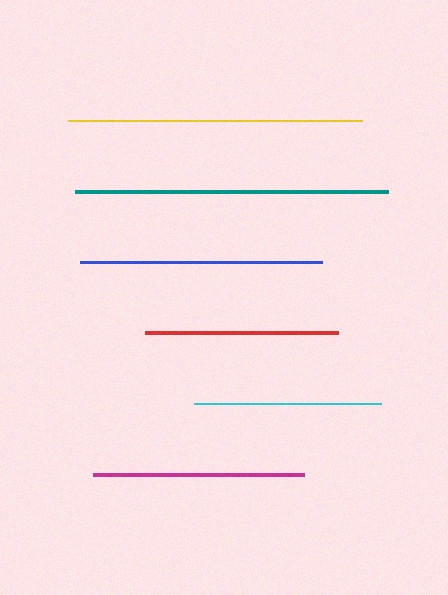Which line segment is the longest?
The teal line is the longest at approximately 313 pixels.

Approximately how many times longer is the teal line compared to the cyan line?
The teal line is approximately 1.7 times the length of the cyan line.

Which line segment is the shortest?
The cyan line is the shortest at approximately 187 pixels.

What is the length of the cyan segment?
The cyan segment is approximately 187 pixels long.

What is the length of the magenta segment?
The magenta segment is approximately 212 pixels long.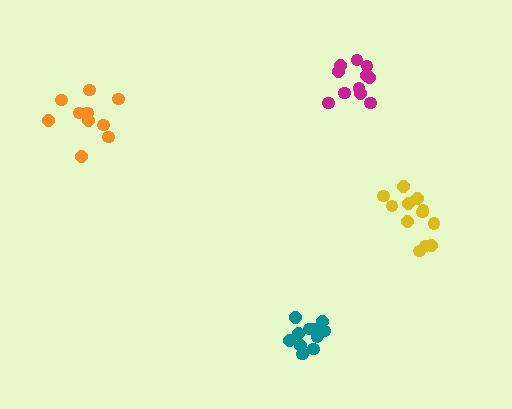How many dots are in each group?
Group 1: 11 dots, Group 2: 10 dots, Group 3: 12 dots, Group 4: 12 dots (45 total).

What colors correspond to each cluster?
The clusters are colored: magenta, orange, teal, yellow.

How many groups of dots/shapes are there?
There are 4 groups.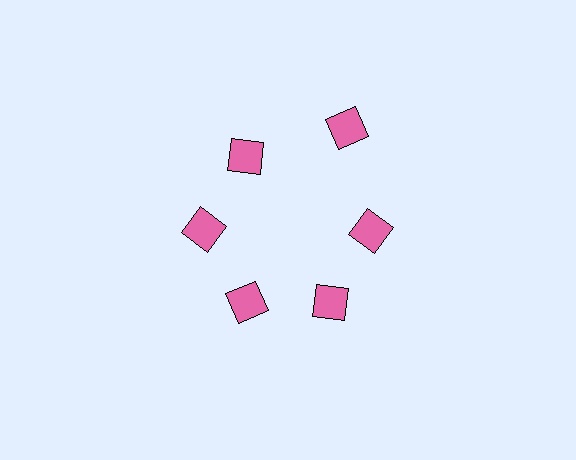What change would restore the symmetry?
The symmetry would be restored by moving it inward, back onto the ring so that all 6 diamonds sit at equal angles and equal distance from the center.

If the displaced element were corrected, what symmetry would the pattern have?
It would have 6-fold rotational symmetry — the pattern would map onto itself every 60 degrees.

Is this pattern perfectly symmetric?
No. The 6 pink diamonds are arranged in a ring, but one element near the 1 o'clock position is pushed outward from the center, breaking the 6-fold rotational symmetry.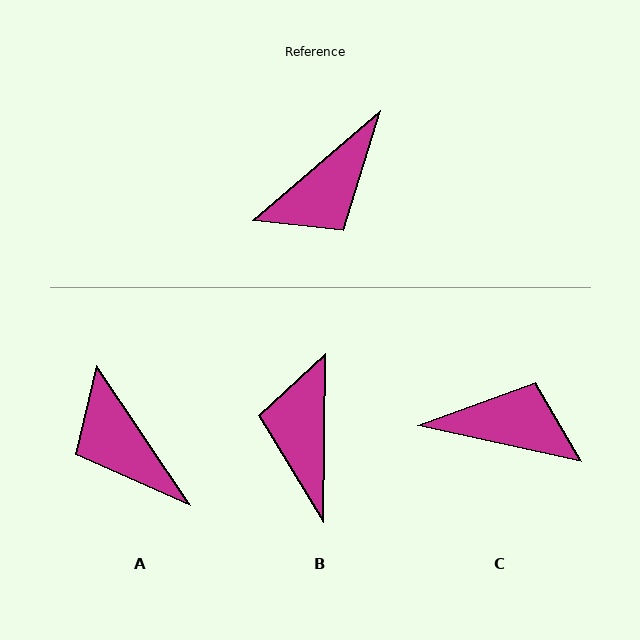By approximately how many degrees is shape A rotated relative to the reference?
Approximately 97 degrees clockwise.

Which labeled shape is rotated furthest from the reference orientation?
B, about 131 degrees away.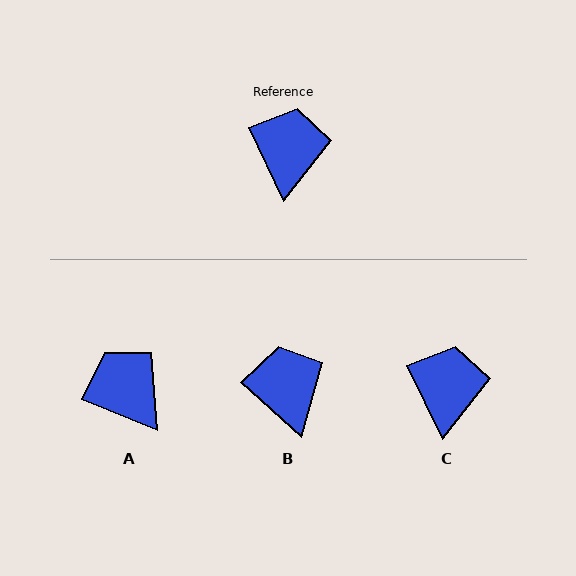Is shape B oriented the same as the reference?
No, it is off by about 22 degrees.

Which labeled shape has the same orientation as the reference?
C.